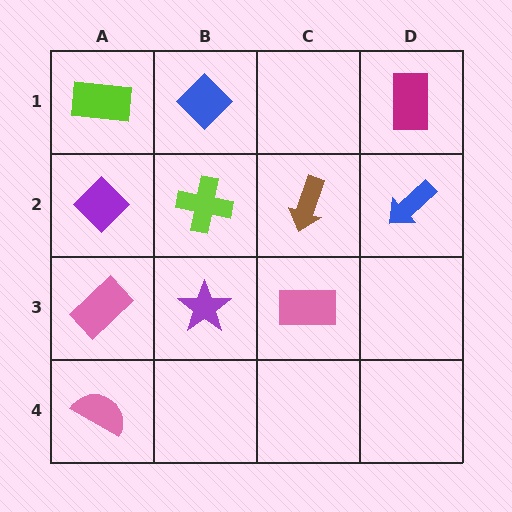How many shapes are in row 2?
4 shapes.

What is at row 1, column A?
A lime rectangle.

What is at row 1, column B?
A blue diamond.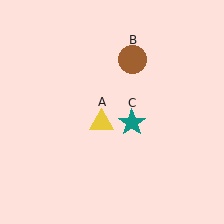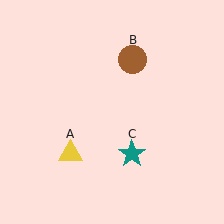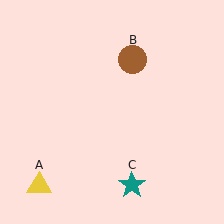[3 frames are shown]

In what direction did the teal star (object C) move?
The teal star (object C) moved down.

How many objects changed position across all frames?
2 objects changed position: yellow triangle (object A), teal star (object C).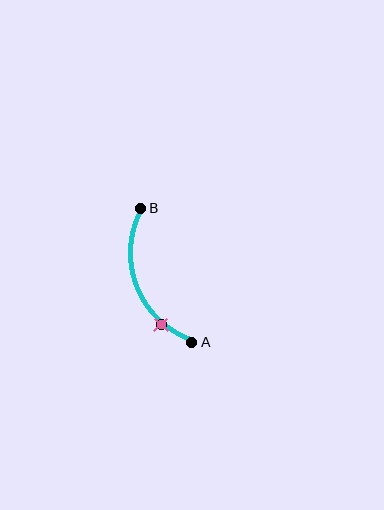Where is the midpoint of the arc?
The arc midpoint is the point on the curve farthest from the straight line joining A and B. It sits to the left of that line.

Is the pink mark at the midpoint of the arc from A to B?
No. The pink mark lies on the arc but is closer to endpoint A. The arc midpoint would be at the point on the curve equidistant along the arc from both A and B.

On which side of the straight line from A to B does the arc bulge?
The arc bulges to the left of the straight line connecting A and B.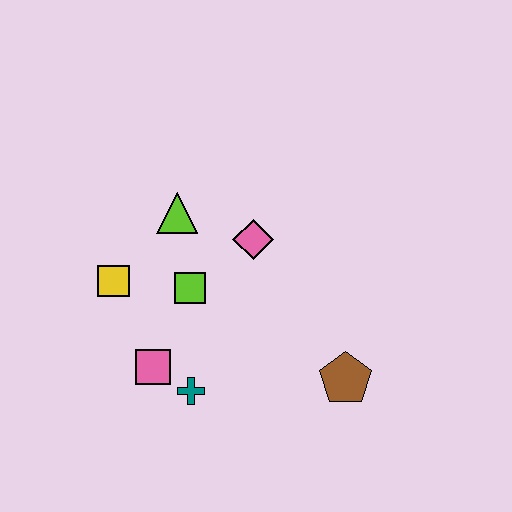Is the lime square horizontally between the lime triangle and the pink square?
No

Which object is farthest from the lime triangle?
The brown pentagon is farthest from the lime triangle.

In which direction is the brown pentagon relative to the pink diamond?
The brown pentagon is below the pink diamond.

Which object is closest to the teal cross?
The pink square is closest to the teal cross.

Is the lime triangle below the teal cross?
No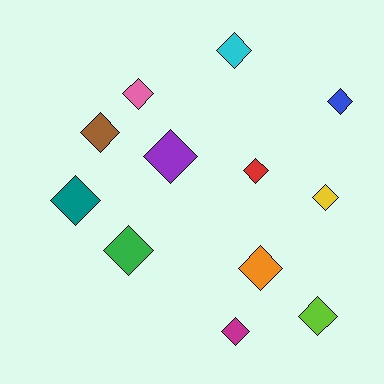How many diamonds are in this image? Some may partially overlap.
There are 12 diamonds.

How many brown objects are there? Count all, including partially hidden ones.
There is 1 brown object.